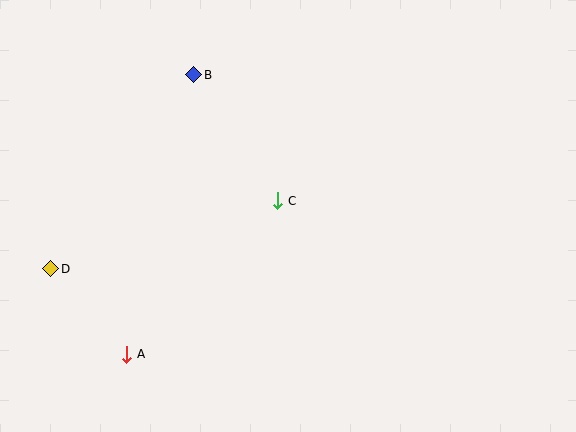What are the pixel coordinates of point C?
Point C is at (278, 201).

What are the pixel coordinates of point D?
Point D is at (51, 269).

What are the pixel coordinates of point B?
Point B is at (194, 75).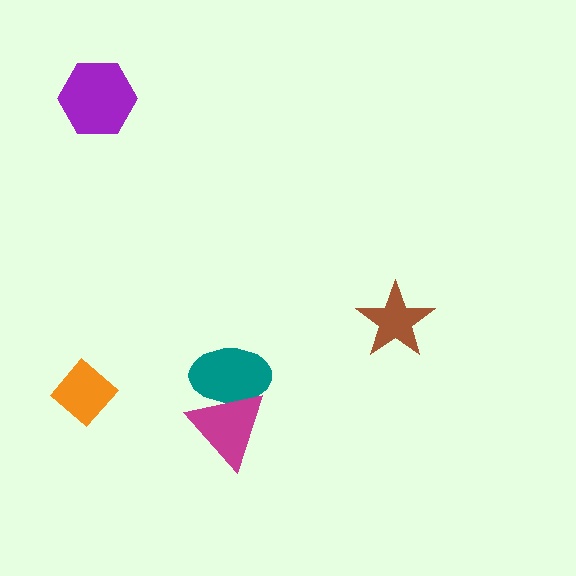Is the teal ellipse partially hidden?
Yes, it is partially covered by another shape.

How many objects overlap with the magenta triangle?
1 object overlaps with the magenta triangle.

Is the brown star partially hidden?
No, no other shape covers it.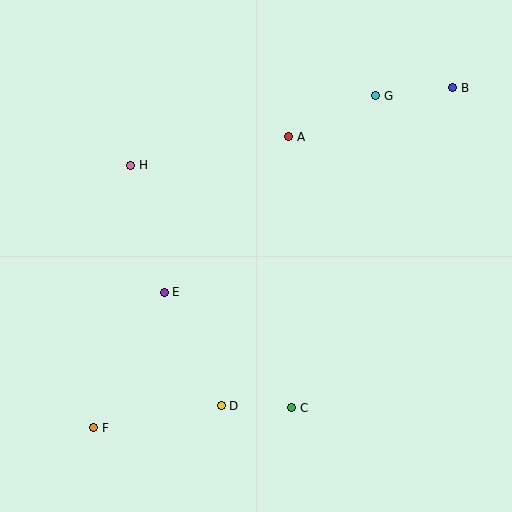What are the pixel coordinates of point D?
Point D is at (221, 406).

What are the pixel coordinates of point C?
Point C is at (292, 408).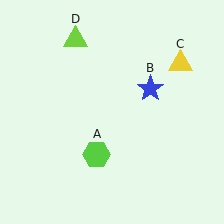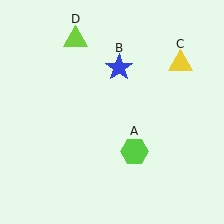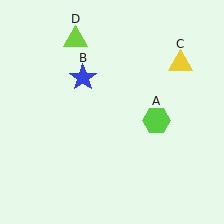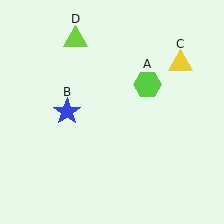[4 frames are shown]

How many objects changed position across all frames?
2 objects changed position: lime hexagon (object A), blue star (object B).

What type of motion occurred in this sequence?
The lime hexagon (object A), blue star (object B) rotated counterclockwise around the center of the scene.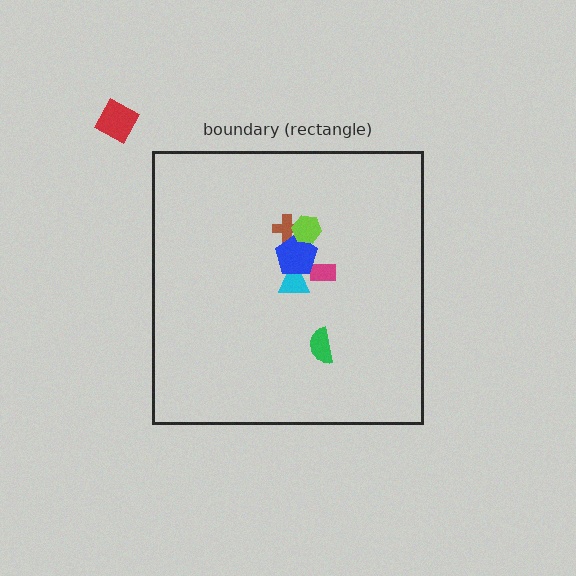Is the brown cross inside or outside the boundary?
Inside.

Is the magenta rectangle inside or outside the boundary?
Inside.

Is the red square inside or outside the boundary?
Outside.